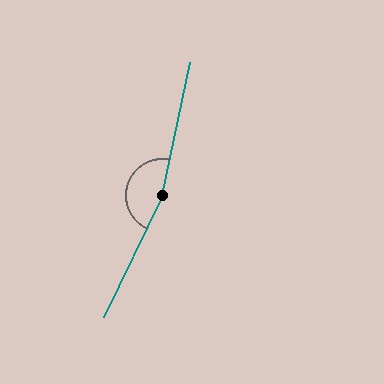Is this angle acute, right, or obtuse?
It is obtuse.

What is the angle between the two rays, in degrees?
Approximately 166 degrees.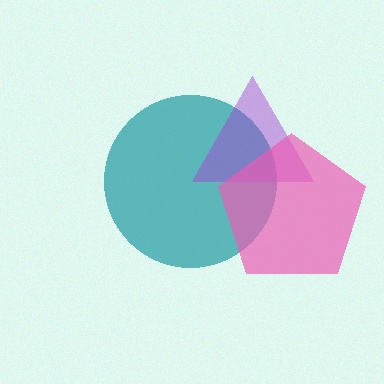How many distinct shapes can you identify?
There are 3 distinct shapes: a teal circle, a purple triangle, a pink pentagon.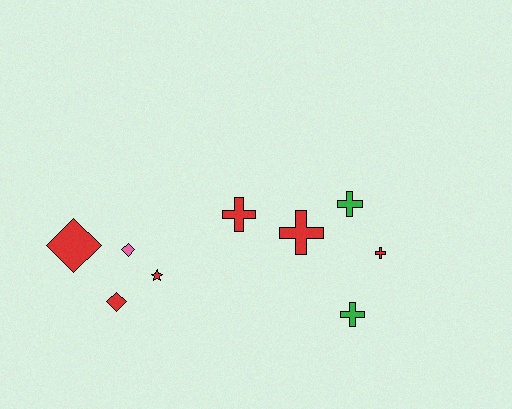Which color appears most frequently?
Red, with 6 objects.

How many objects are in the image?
There are 9 objects.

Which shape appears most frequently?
Cross, with 5 objects.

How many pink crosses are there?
There are no pink crosses.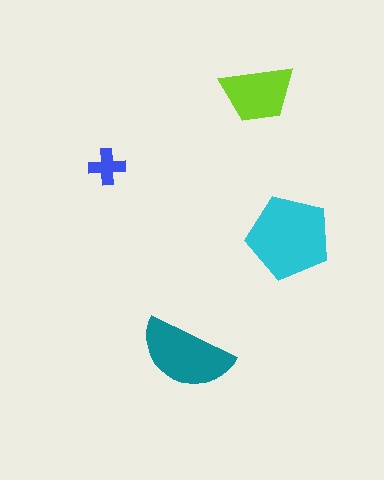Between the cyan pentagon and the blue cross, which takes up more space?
The cyan pentagon.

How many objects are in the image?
There are 4 objects in the image.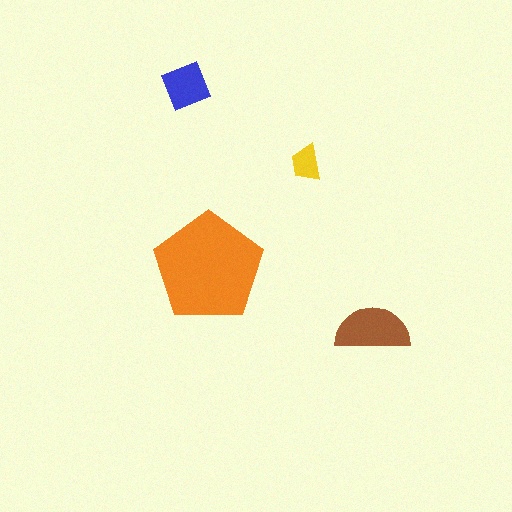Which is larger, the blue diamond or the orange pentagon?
The orange pentagon.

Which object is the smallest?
The yellow trapezoid.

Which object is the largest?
The orange pentagon.